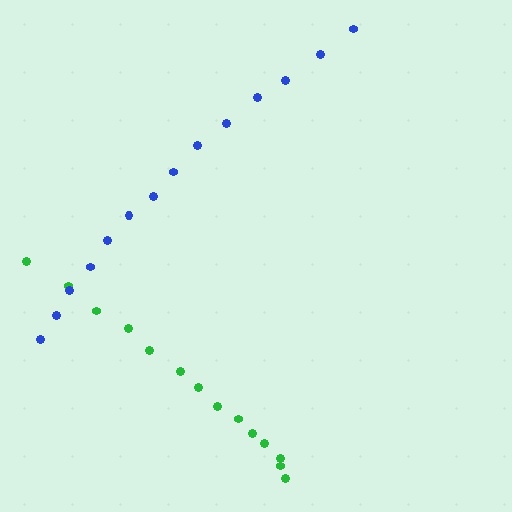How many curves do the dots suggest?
There are 2 distinct paths.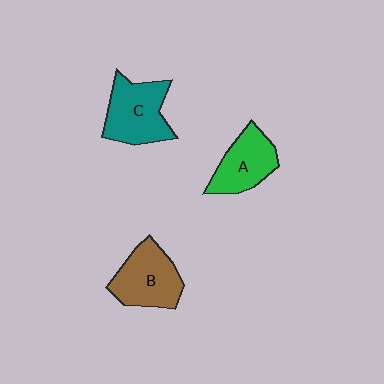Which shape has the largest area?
Shape C (teal).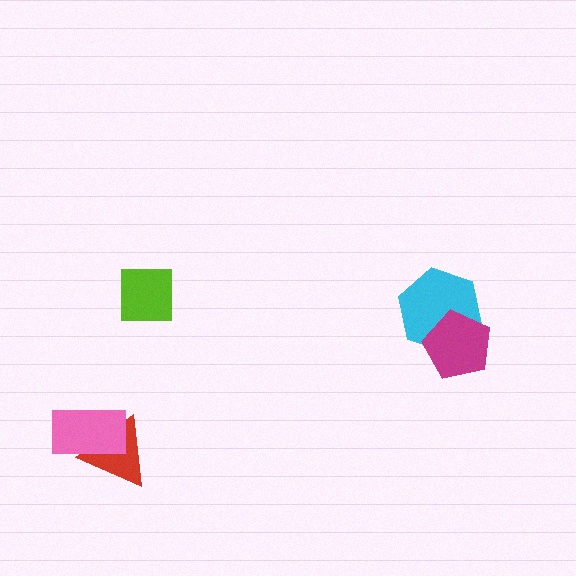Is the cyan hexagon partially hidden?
Yes, it is partially covered by another shape.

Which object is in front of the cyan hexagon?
The magenta pentagon is in front of the cyan hexagon.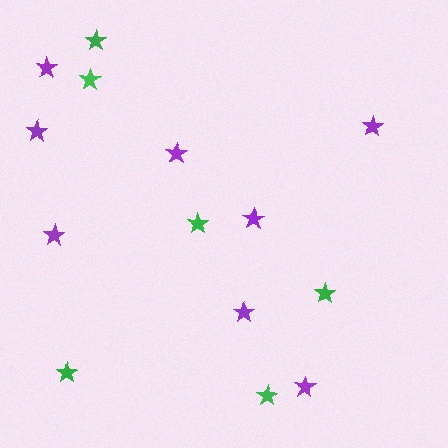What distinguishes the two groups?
There are 2 groups: one group of purple stars (8) and one group of green stars (6).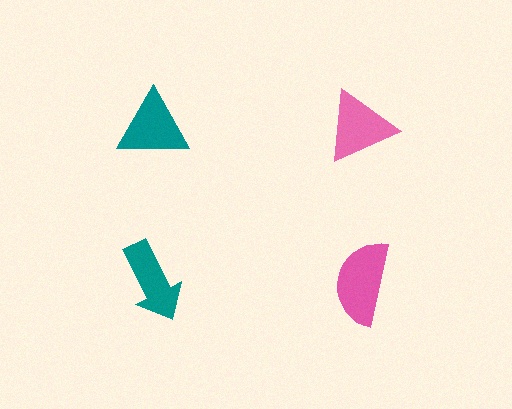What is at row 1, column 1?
A teal triangle.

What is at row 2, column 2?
A pink semicircle.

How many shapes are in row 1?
2 shapes.